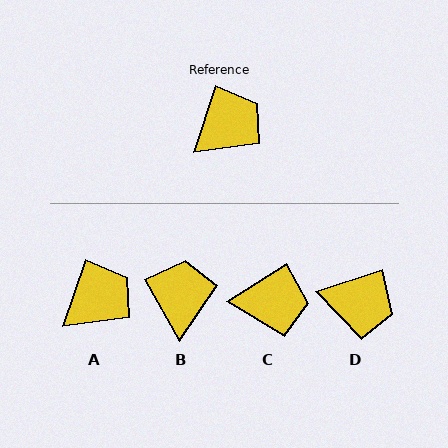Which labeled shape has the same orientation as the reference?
A.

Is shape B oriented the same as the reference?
No, it is off by about 49 degrees.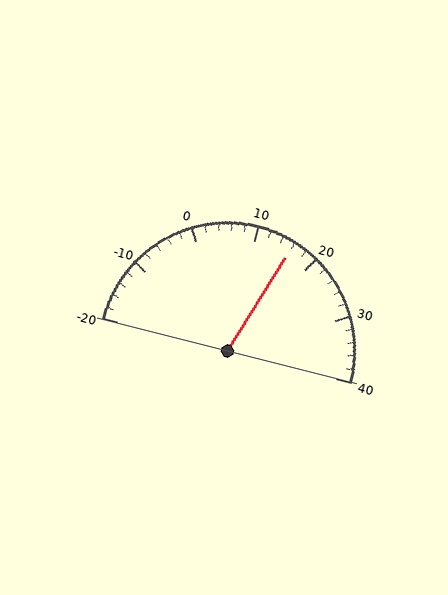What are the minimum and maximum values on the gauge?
The gauge ranges from -20 to 40.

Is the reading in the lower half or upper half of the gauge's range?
The reading is in the upper half of the range (-20 to 40).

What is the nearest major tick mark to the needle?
The nearest major tick mark is 20.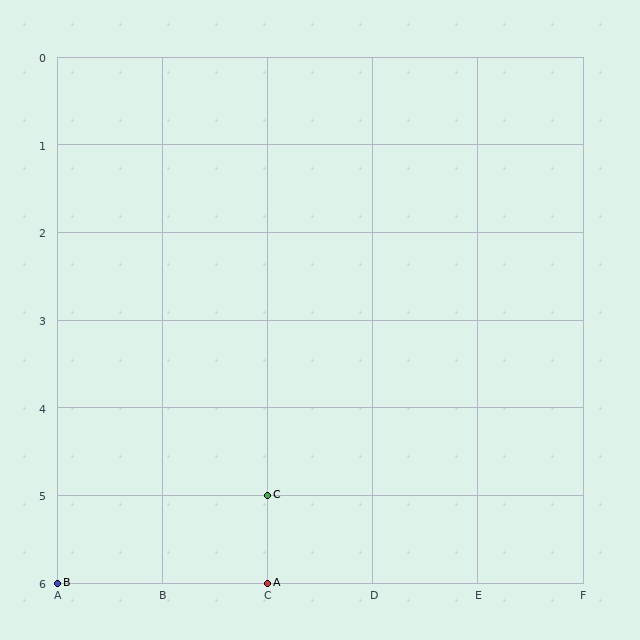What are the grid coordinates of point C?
Point C is at grid coordinates (C, 5).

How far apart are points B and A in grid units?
Points B and A are 2 columns apart.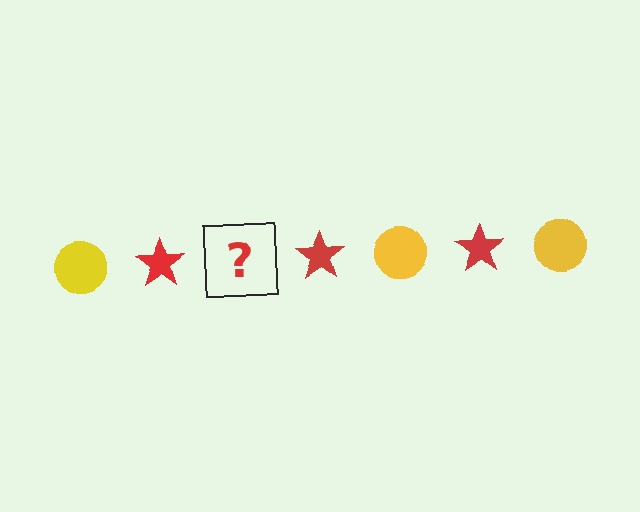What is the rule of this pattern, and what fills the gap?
The rule is that the pattern alternates between yellow circle and red star. The gap should be filled with a yellow circle.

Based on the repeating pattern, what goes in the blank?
The blank should be a yellow circle.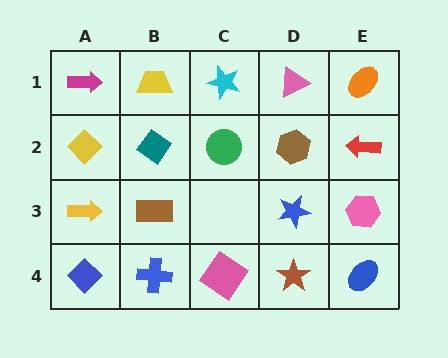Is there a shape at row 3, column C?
No, that cell is empty.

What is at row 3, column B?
A brown rectangle.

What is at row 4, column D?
A brown star.